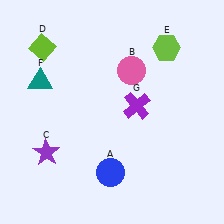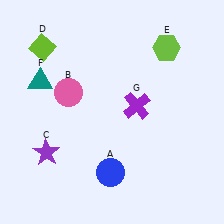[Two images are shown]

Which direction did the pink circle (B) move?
The pink circle (B) moved left.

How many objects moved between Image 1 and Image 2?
1 object moved between the two images.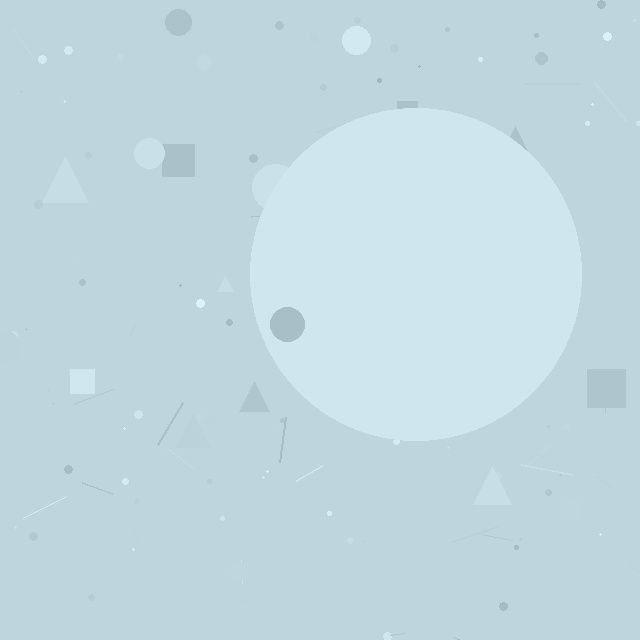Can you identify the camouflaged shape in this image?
The camouflaged shape is a circle.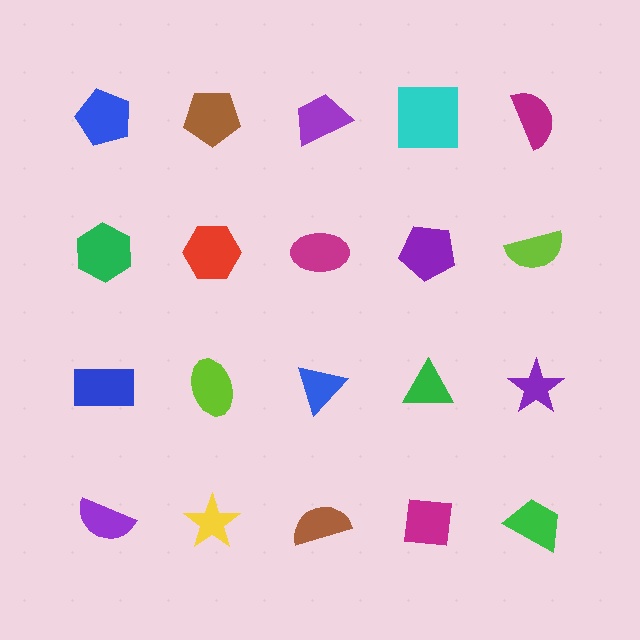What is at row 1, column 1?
A blue pentagon.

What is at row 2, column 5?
A lime semicircle.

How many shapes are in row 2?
5 shapes.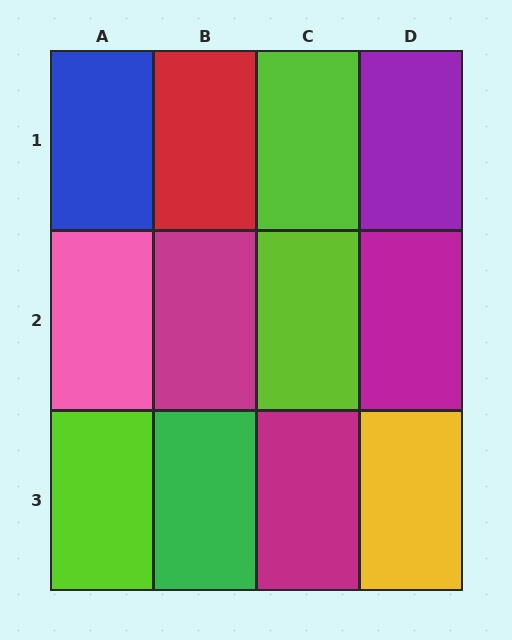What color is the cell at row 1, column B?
Red.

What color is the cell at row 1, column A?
Blue.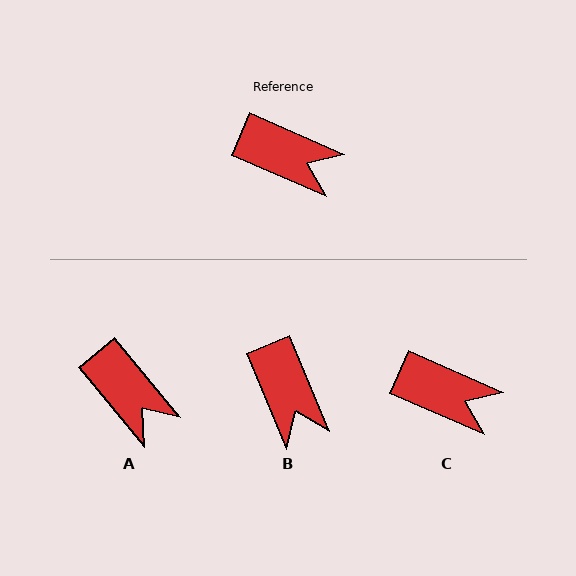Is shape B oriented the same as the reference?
No, it is off by about 44 degrees.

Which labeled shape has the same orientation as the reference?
C.